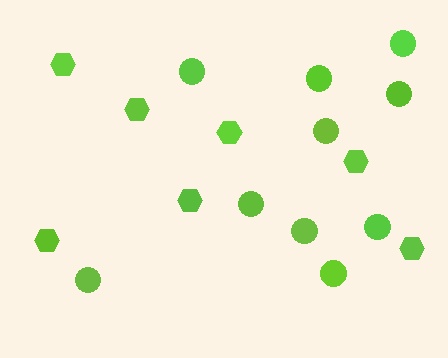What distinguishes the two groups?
There are 2 groups: one group of hexagons (7) and one group of circles (10).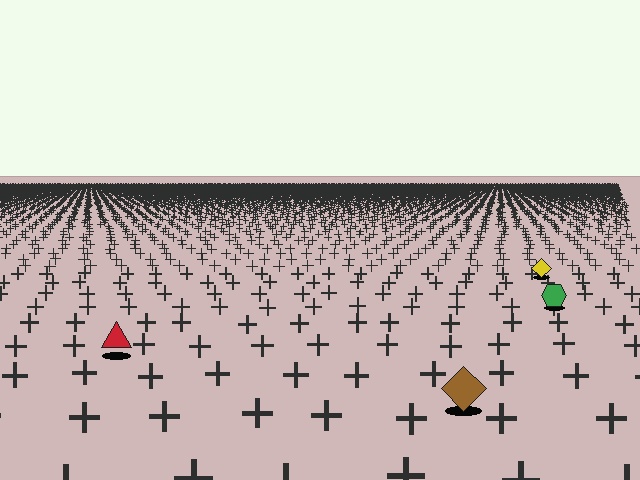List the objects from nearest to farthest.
From nearest to farthest: the brown diamond, the red triangle, the green hexagon, the yellow diamond.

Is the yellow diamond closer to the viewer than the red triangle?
No. The red triangle is closer — you can tell from the texture gradient: the ground texture is coarser near it.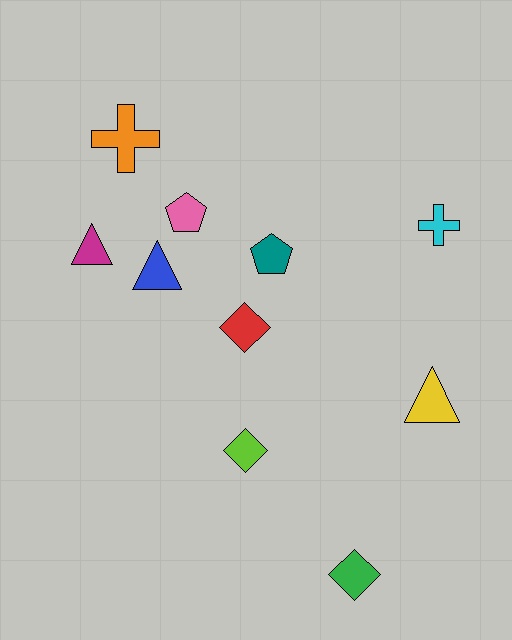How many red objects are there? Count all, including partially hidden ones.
There is 1 red object.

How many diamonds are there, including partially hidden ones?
There are 3 diamonds.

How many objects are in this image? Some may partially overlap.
There are 10 objects.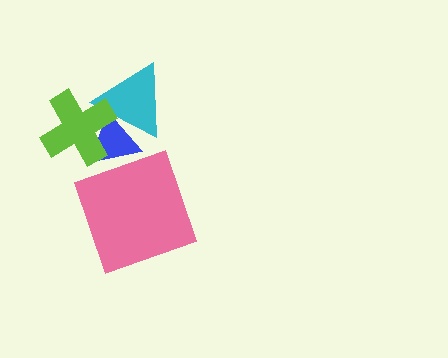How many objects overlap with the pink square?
0 objects overlap with the pink square.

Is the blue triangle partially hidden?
Yes, it is partially covered by another shape.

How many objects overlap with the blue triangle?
2 objects overlap with the blue triangle.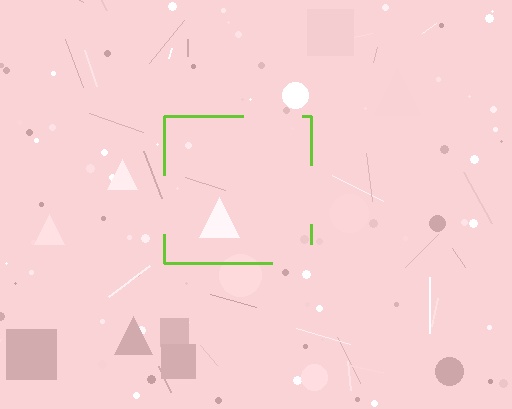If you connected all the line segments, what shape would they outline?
They would outline a square.